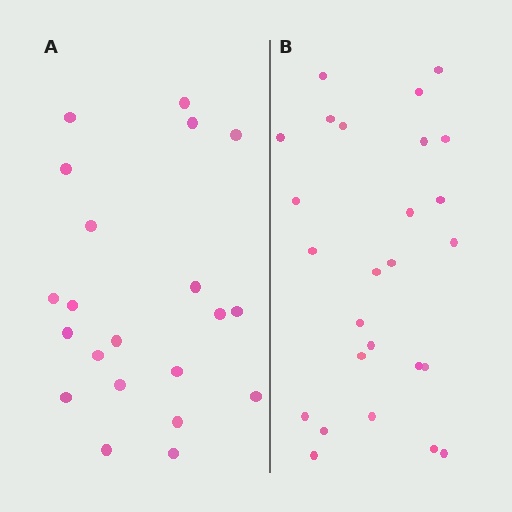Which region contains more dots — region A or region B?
Region B (the right region) has more dots.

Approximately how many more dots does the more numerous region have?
Region B has about 5 more dots than region A.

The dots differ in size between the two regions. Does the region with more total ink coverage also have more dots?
No. Region A has more total ink coverage because its dots are larger, but region B actually contains more individual dots. Total area can be misleading — the number of items is what matters here.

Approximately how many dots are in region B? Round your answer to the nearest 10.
About 30 dots. (The exact count is 26, which rounds to 30.)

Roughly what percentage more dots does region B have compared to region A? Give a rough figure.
About 25% more.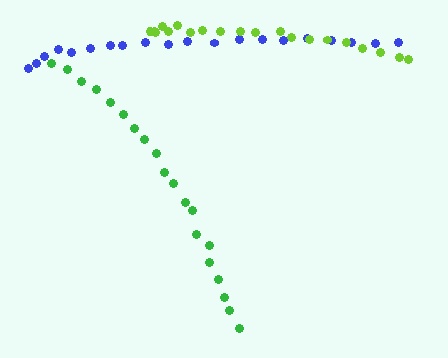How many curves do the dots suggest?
There are 3 distinct paths.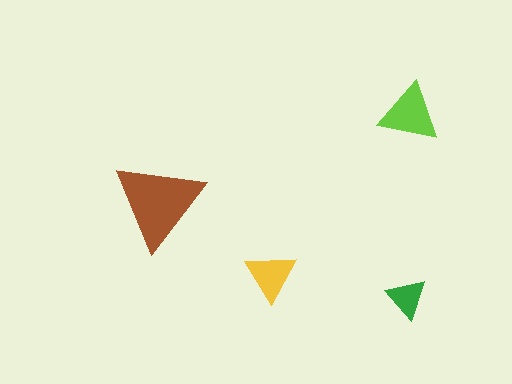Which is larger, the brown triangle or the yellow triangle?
The brown one.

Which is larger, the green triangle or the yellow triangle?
The yellow one.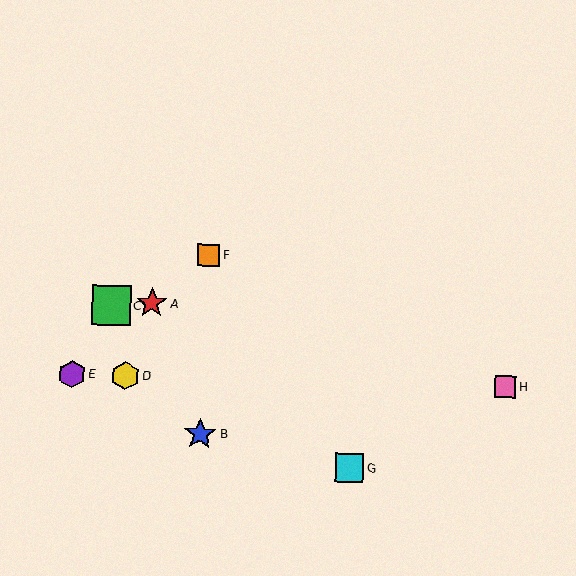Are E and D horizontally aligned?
Yes, both are at y≈374.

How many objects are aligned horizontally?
3 objects (D, E, H) are aligned horizontally.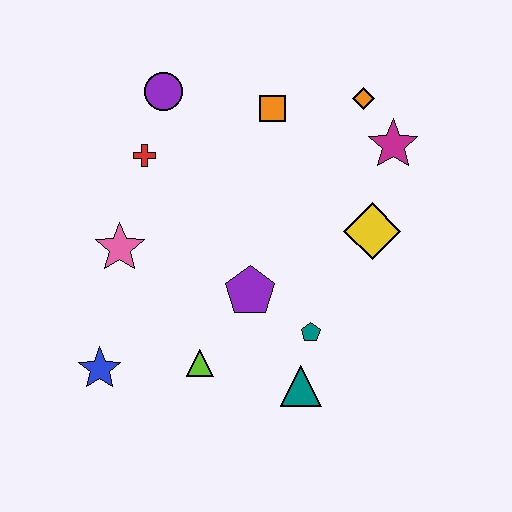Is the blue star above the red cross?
No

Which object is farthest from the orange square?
The blue star is farthest from the orange square.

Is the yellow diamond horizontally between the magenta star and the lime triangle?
Yes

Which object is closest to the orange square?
The orange diamond is closest to the orange square.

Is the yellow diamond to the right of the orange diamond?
Yes